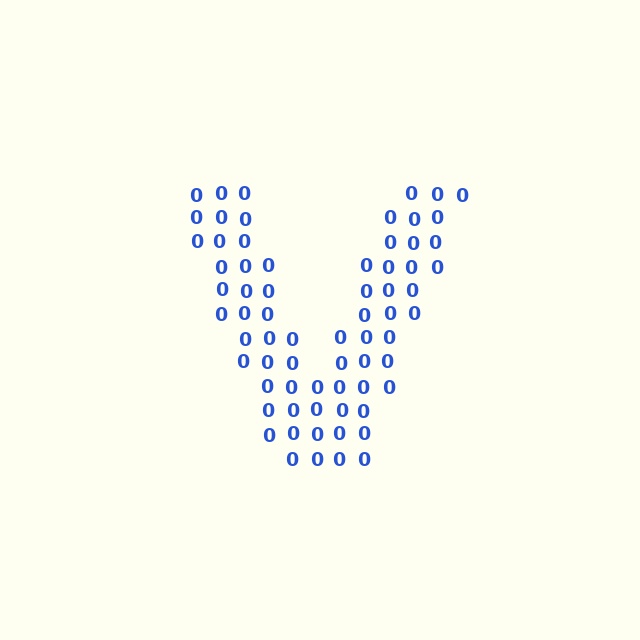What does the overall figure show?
The overall figure shows the letter V.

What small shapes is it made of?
It is made of small digit 0's.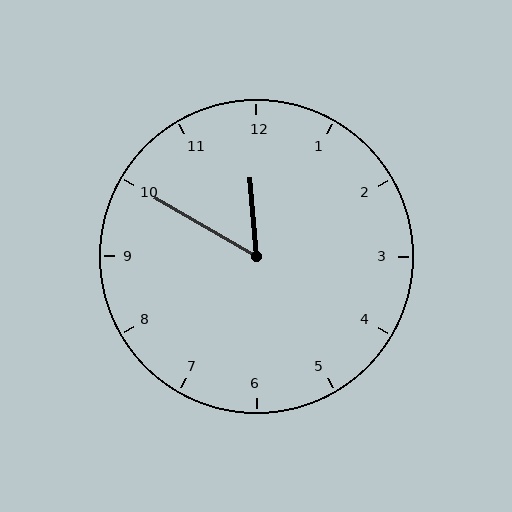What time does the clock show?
11:50.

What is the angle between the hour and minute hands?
Approximately 55 degrees.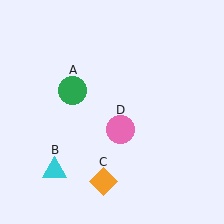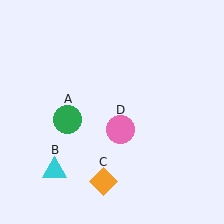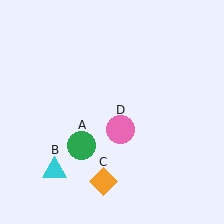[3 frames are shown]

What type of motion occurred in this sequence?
The green circle (object A) rotated counterclockwise around the center of the scene.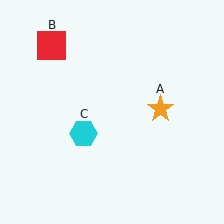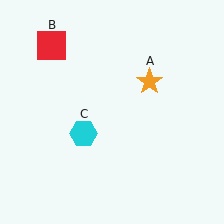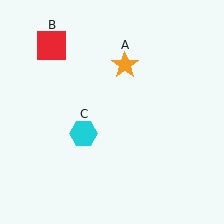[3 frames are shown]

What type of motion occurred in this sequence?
The orange star (object A) rotated counterclockwise around the center of the scene.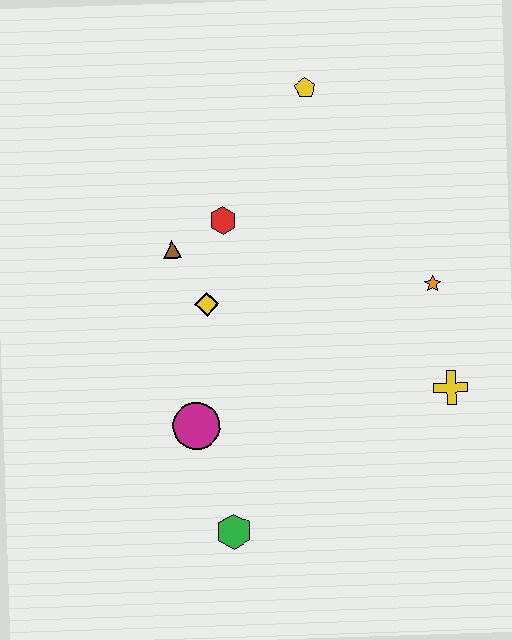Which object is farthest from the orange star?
The green hexagon is farthest from the orange star.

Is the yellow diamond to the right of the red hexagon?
No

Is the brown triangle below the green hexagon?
No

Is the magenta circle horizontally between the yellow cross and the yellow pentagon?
No